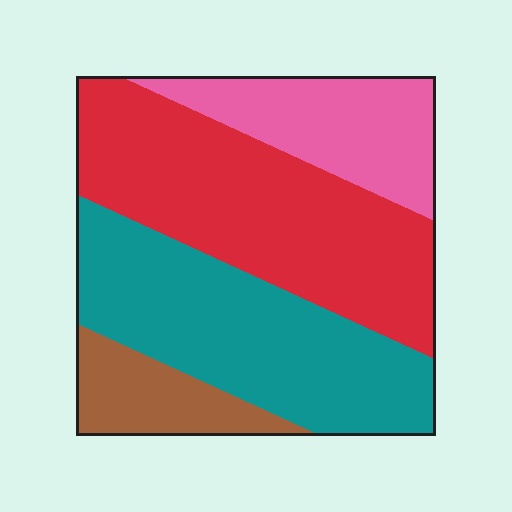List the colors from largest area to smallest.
From largest to smallest: red, teal, pink, brown.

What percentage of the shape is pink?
Pink takes up about one sixth (1/6) of the shape.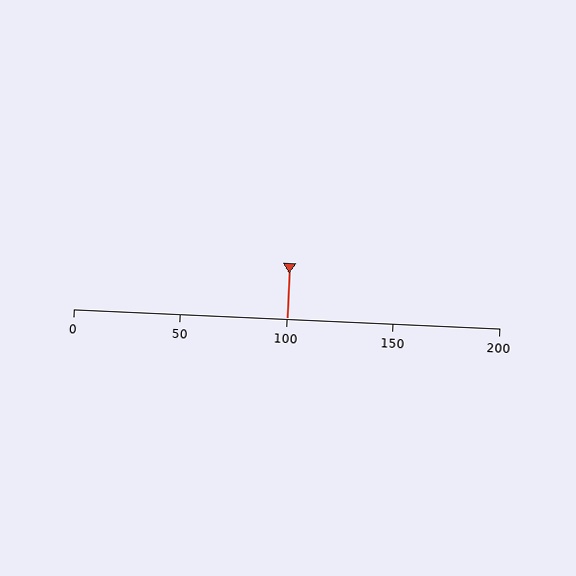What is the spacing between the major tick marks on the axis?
The major ticks are spaced 50 apart.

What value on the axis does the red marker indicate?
The marker indicates approximately 100.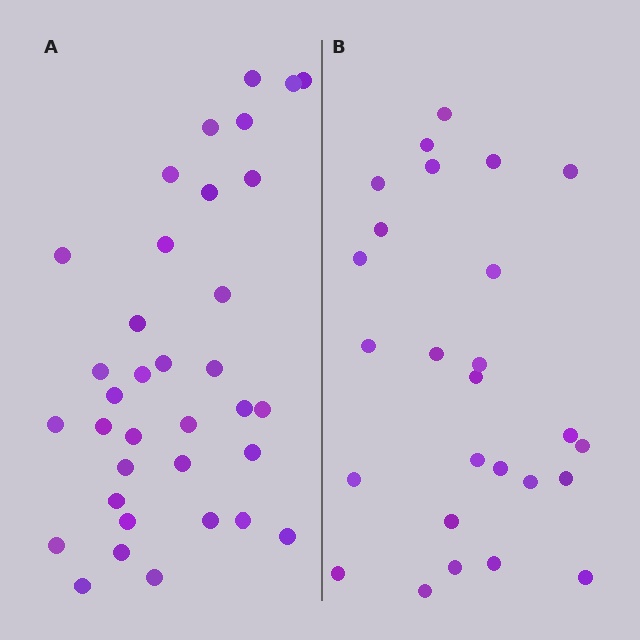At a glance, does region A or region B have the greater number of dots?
Region A (the left region) has more dots.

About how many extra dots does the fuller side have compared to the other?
Region A has roughly 8 or so more dots than region B.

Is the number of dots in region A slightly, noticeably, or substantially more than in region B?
Region A has noticeably more, but not dramatically so. The ratio is roughly 1.3 to 1.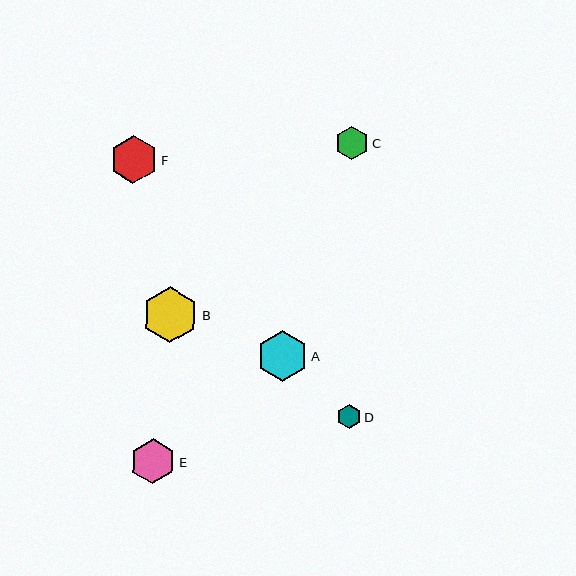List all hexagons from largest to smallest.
From largest to smallest: B, A, F, E, C, D.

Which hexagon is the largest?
Hexagon B is the largest with a size of approximately 56 pixels.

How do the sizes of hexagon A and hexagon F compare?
Hexagon A and hexagon F are approximately the same size.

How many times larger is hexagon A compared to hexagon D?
Hexagon A is approximately 2.1 times the size of hexagon D.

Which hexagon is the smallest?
Hexagon D is the smallest with a size of approximately 24 pixels.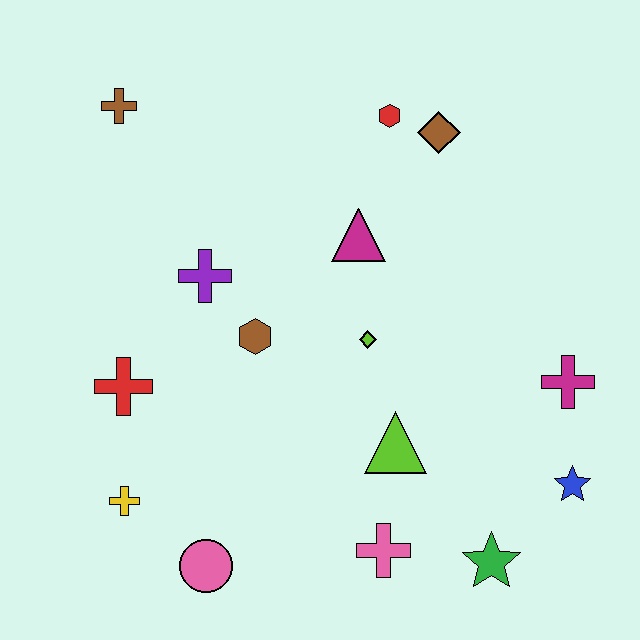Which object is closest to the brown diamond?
The red hexagon is closest to the brown diamond.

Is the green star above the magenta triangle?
No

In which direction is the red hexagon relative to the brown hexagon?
The red hexagon is above the brown hexagon.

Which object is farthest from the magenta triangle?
The pink circle is farthest from the magenta triangle.